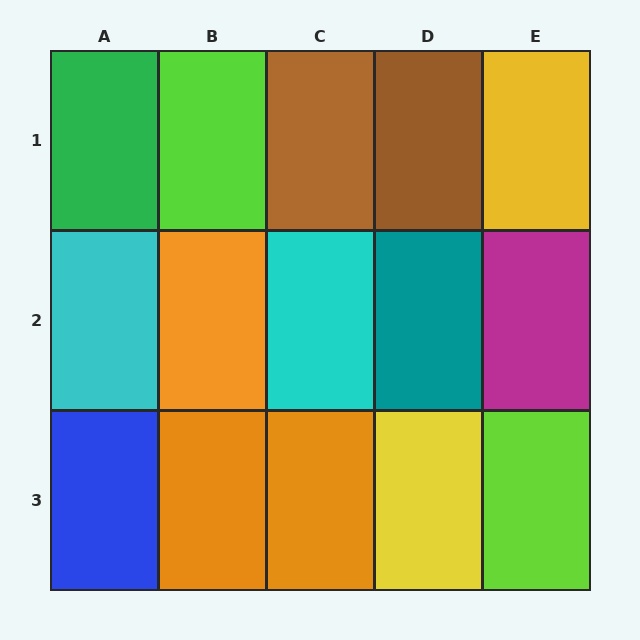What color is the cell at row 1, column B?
Lime.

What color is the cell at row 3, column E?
Lime.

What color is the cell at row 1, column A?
Green.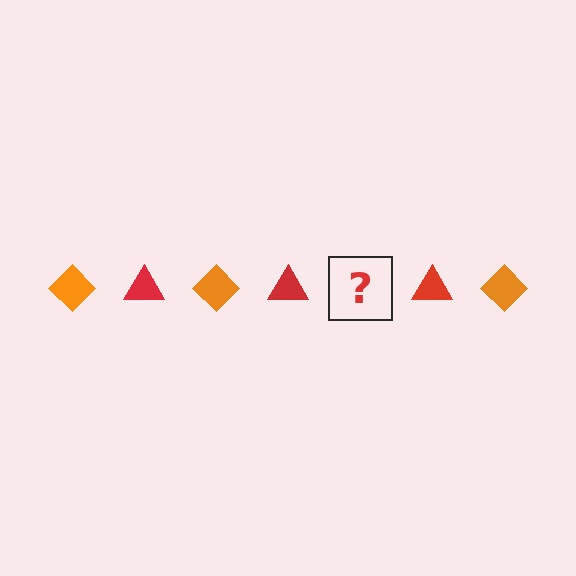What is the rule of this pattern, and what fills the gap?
The rule is that the pattern alternates between orange diamond and red triangle. The gap should be filled with an orange diamond.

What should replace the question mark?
The question mark should be replaced with an orange diamond.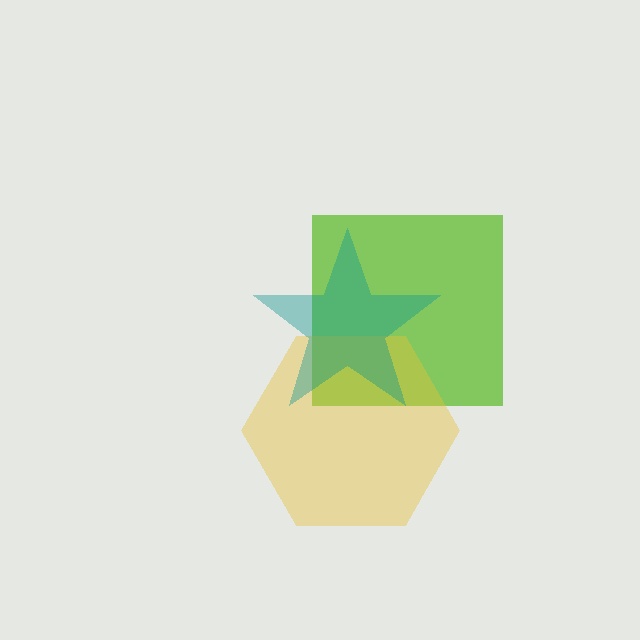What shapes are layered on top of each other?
The layered shapes are: a lime square, a yellow hexagon, a teal star.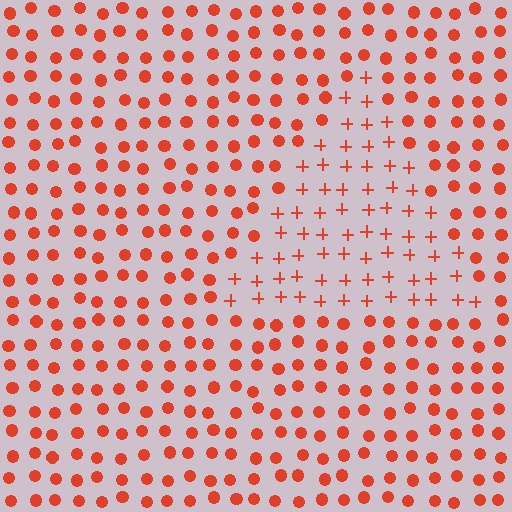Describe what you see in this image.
The image is filled with small red elements arranged in a uniform grid. A triangle-shaped region contains plus signs, while the surrounding area contains circles. The boundary is defined purely by the change in element shape.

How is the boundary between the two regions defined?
The boundary is defined by a change in element shape: plus signs inside vs. circles outside. All elements share the same color and spacing.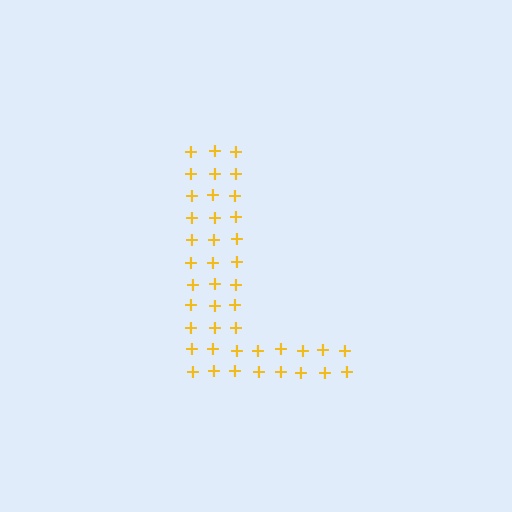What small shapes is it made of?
It is made of small plus signs.